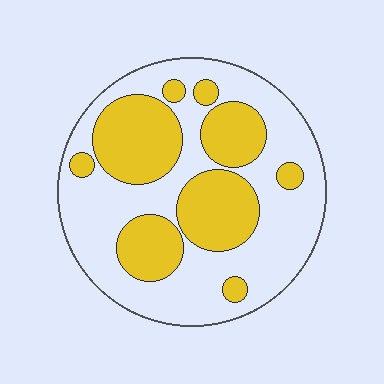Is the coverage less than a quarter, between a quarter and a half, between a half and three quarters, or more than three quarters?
Between a quarter and a half.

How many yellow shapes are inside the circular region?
9.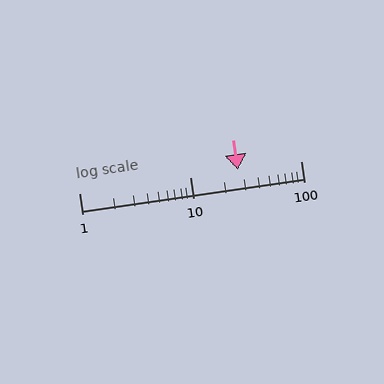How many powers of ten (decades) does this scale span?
The scale spans 2 decades, from 1 to 100.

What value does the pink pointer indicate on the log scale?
The pointer indicates approximately 27.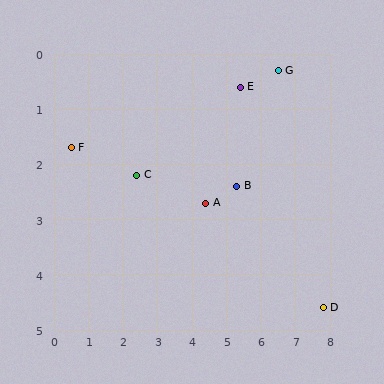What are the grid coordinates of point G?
Point G is at approximately (6.5, 0.3).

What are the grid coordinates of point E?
Point E is at approximately (5.4, 0.6).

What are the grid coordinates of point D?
Point D is at approximately (7.8, 4.6).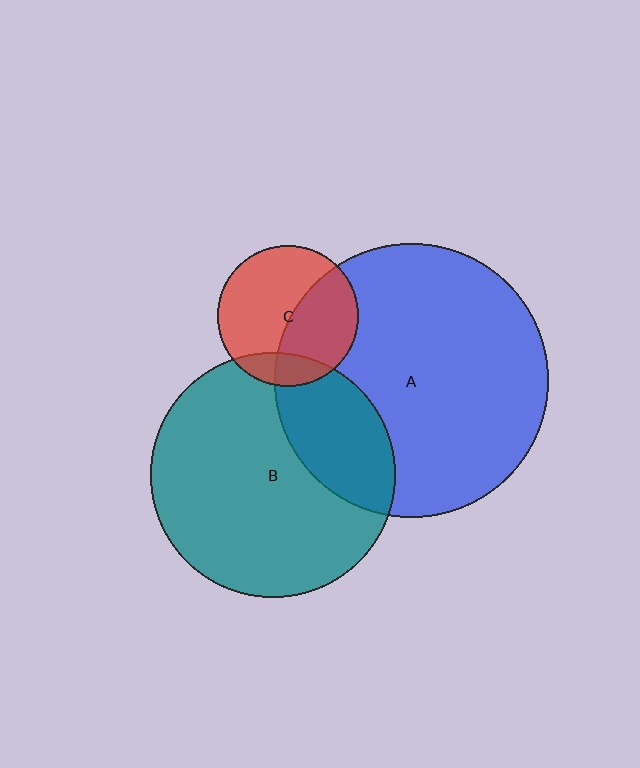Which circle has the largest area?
Circle A (blue).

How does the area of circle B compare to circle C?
Approximately 3.0 times.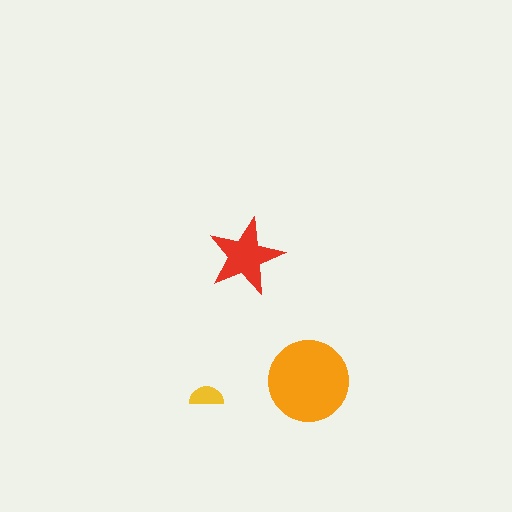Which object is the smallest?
The yellow semicircle.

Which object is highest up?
The red star is topmost.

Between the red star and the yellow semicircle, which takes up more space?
The red star.